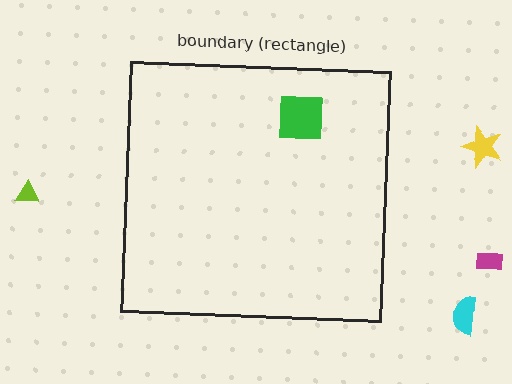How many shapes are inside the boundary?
1 inside, 4 outside.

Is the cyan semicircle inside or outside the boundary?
Outside.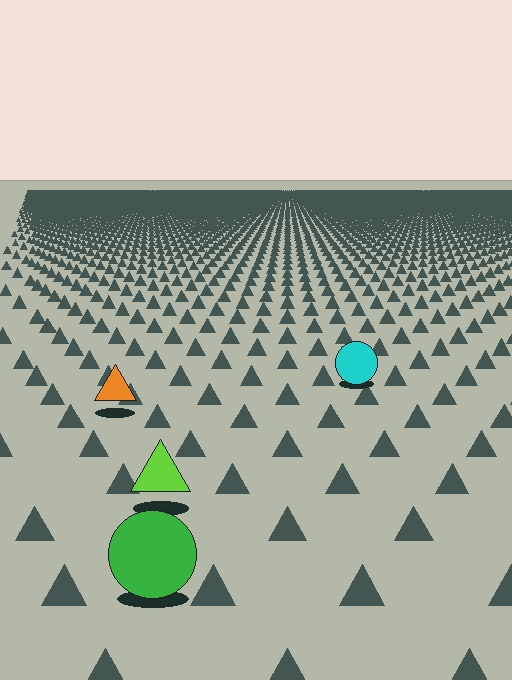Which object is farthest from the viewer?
The cyan circle is farthest from the viewer. It appears smaller and the ground texture around it is denser.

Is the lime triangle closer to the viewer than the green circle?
No. The green circle is closer — you can tell from the texture gradient: the ground texture is coarser near it.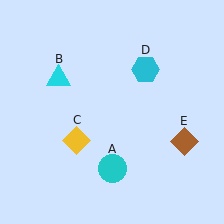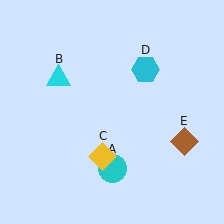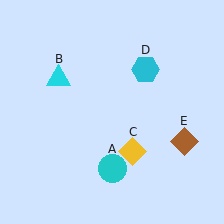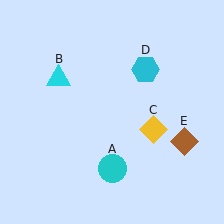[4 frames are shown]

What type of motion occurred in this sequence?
The yellow diamond (object C) rotated counterclockwise around the center of the scene.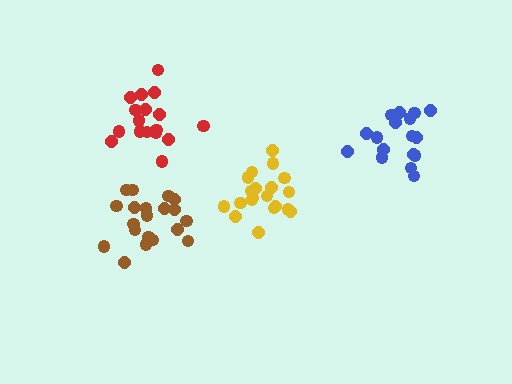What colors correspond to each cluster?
The clusters are colored: blue, brown, red, yellow.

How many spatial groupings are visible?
There are 4 spatial groupings.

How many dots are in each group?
Group 1: 17 dots, Group 2: 20 dots, Group 3: 17 dots, Group 4: 20 dots (74 total).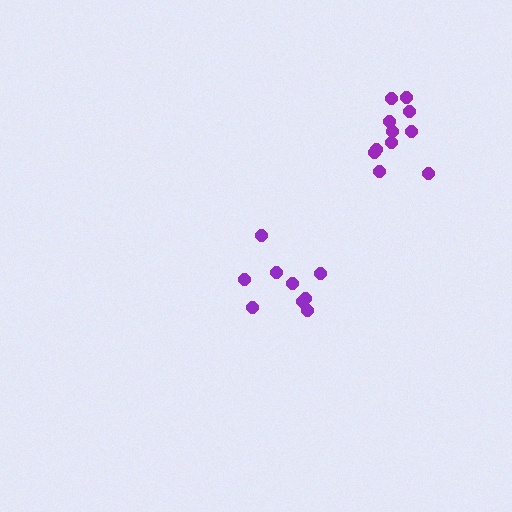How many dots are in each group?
Group 1: 9 dots, Group 2: 11 dots (20 total).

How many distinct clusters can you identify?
There are 2 distinct clusters.